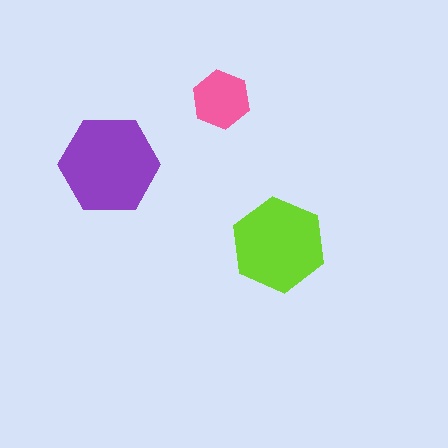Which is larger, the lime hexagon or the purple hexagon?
The purple one.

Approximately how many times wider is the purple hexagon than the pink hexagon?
About 1.5 times wider.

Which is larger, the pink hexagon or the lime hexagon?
The lime one.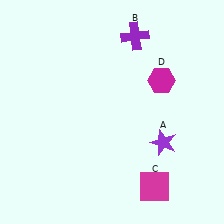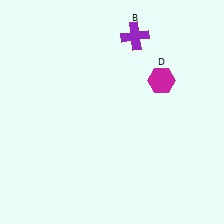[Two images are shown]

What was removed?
The purple star (A), the magenta square (C) were removed in Image 2.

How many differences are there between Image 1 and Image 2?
There are 2 differences between the two images.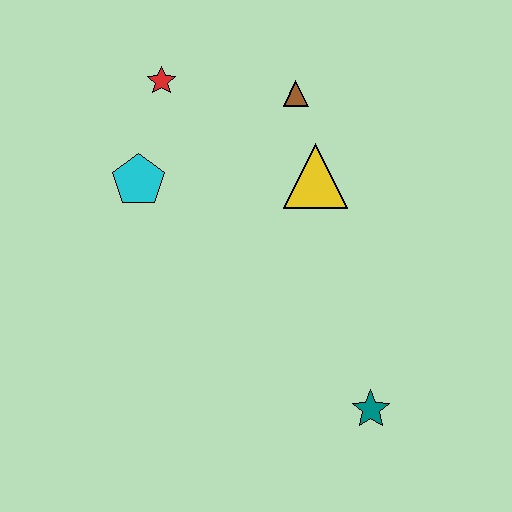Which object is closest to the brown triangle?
The yellow triangle is closest to the brown triangle.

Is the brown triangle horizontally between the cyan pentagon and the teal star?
Yes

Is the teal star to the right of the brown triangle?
Yes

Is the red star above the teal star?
Yes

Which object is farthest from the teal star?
The red star is farthest from the teal star.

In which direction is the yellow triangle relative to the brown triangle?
The yellow triangle is below the brown triangle.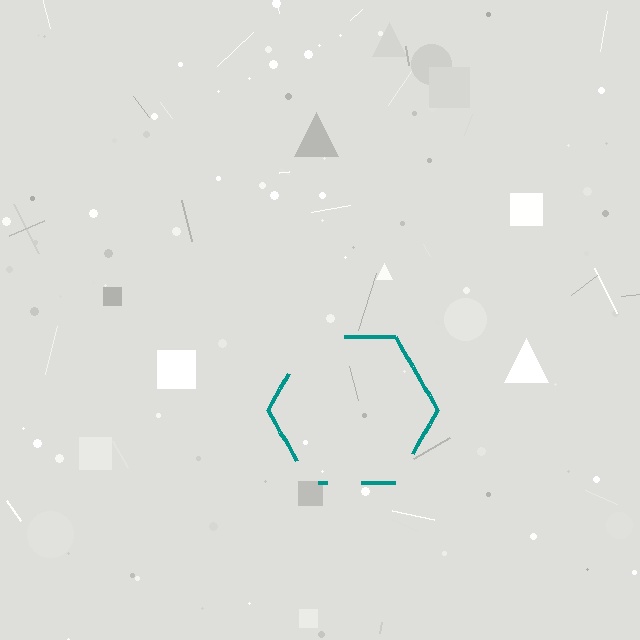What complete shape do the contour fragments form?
The contour fragments form a hexagon.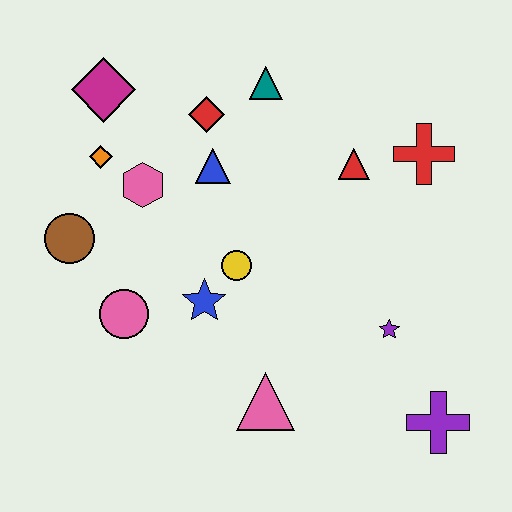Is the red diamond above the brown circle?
Yes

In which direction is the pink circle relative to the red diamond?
The pink circle is below the red diamond.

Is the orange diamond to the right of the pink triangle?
No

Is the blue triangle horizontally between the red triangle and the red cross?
No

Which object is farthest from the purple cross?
The magenta diamond is farthest from the purple cross.